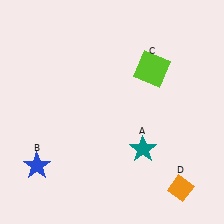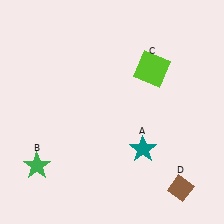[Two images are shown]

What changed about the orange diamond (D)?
In Image 1, D is orange. In Image 2, it changed to brown.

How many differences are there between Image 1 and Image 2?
There are 2 differences between the two images.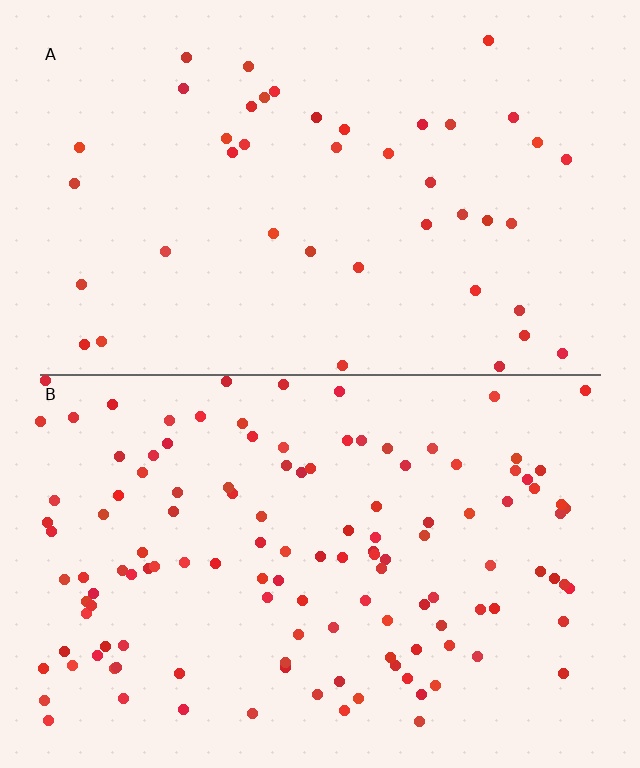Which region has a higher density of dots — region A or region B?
B (the bottom).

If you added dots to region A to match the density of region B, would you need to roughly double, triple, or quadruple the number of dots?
Approximately triple.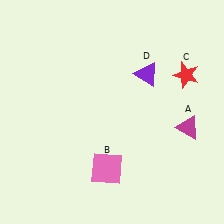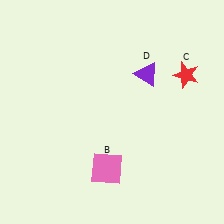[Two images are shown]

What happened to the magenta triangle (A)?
The magenta triangle (A) was removed in Image 2. It was in the bottom-right area of Image 1.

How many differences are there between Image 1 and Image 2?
There is 1 difference between the two images.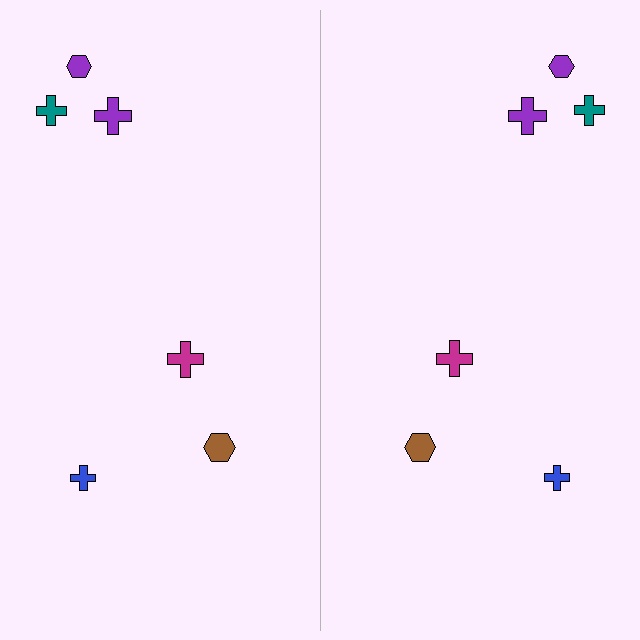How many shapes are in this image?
There are 12 shapes in this image.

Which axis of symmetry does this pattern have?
The pattern has a vertical axis of symmetry running through the center of the image.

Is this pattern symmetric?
Yes, this pattern has bilateral (reflection) symmetry.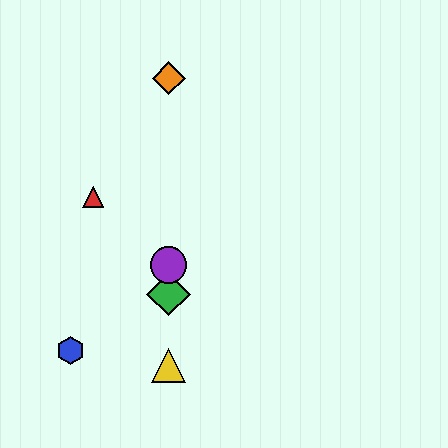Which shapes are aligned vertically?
The green diamond, the yellow triangle, the purple circle, the orange diamond are aligned vertically.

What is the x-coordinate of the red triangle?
The red triangle is at x≈93.